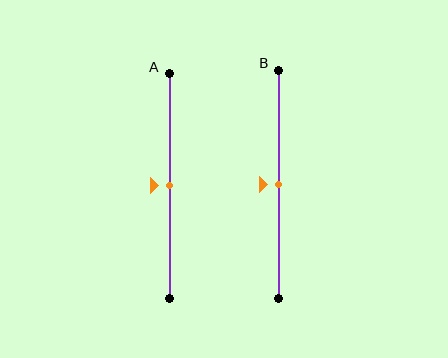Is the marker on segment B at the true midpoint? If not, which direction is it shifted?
Yes, the marker on segment B is at the true midpoint.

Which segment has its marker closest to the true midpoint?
Segment A has its marker closest to the true midpoint.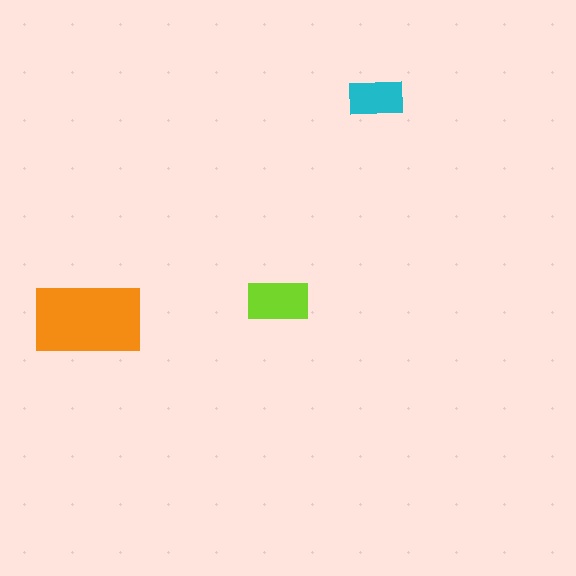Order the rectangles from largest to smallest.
the orange one, the lime one, the cyan one.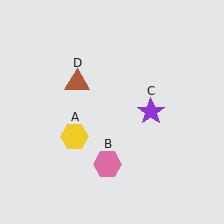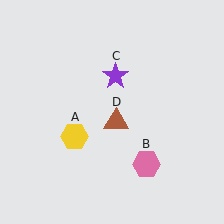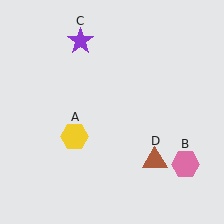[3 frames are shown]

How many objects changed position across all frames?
3 objects changed position: pink hexagon (object B), purple star (object C), brown triangle (object D).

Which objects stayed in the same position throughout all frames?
Yellow hexagon (object A) remained stationary.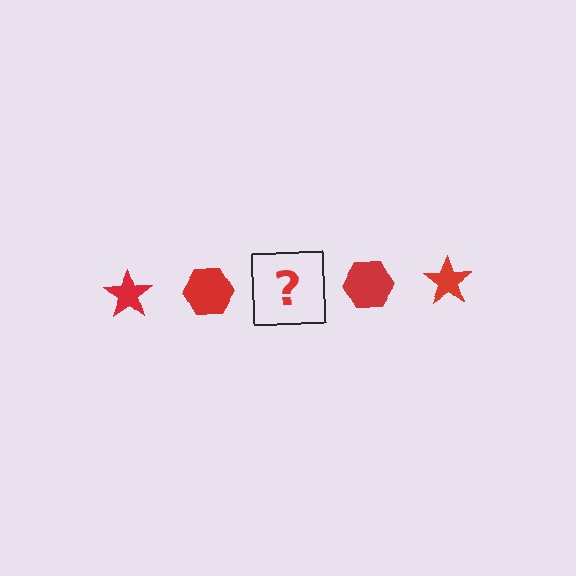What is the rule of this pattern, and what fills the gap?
The rule is that the pattern cycles through star, hexagon shapes in red. The gap should be filled with a red star.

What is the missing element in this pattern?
The missing element is a red star.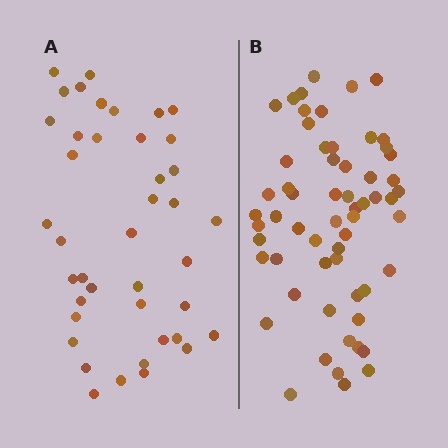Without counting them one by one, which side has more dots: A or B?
Region B (the right region) has more dots.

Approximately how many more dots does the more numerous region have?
Region B has approximately 20 more dots than region A.